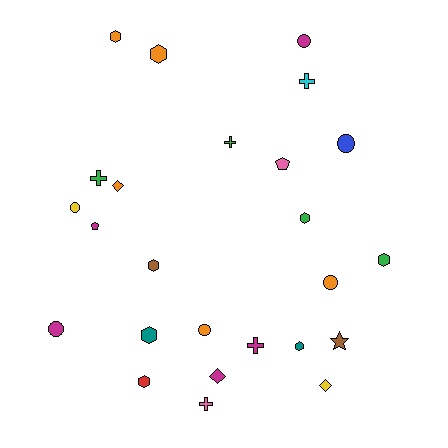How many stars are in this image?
There is 1 star.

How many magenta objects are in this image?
There are 5 magenta objects.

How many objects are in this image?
There are 25 objects.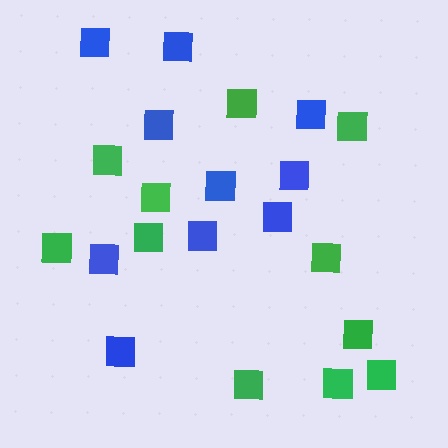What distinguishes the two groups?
There are 2 groups: one group of green squares (11) and one group of blue squares (10).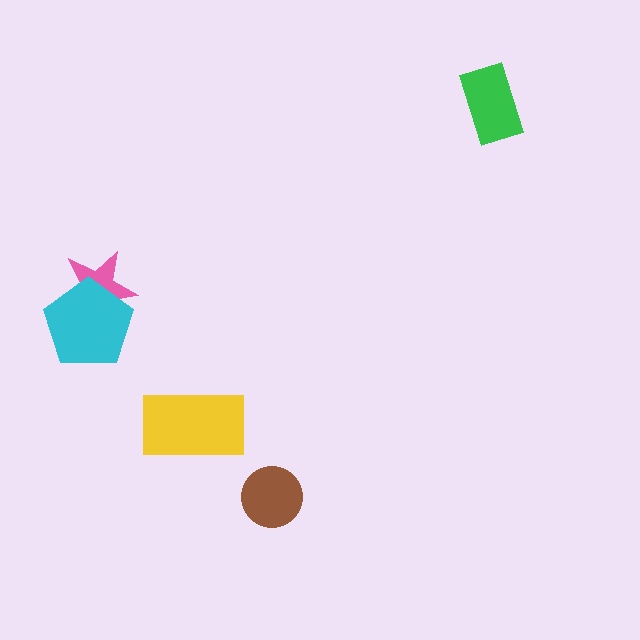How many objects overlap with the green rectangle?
0 objects overlap with the green rectangle.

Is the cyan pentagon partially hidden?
No, no other shape covers it.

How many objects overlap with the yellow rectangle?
0 objects overlap with the yellow rectangle.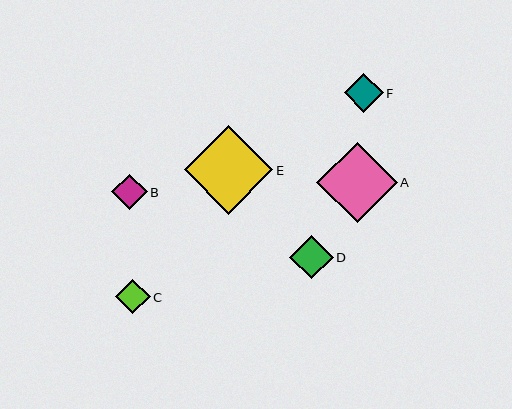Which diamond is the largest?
Diamond E is the largest with a size of approximately 88 pixels.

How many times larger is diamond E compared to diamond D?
Diamond E is approximately 2.0 times the size of diamond D.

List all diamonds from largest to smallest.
From largest to smallest: E, A, D, F, B, C.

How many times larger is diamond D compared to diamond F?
Diamond D is approximately 1.1 times the size of diamond F.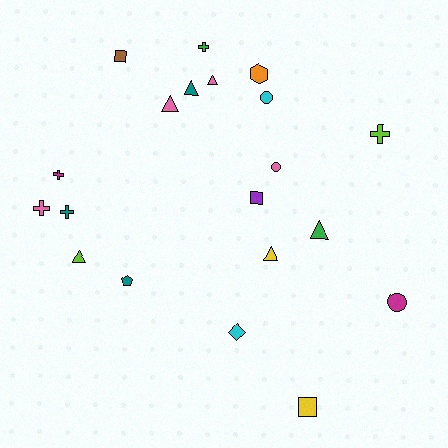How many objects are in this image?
There are 20 objects.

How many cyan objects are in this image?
There are 2 cyan objects.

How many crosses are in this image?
There are 5 crosses.